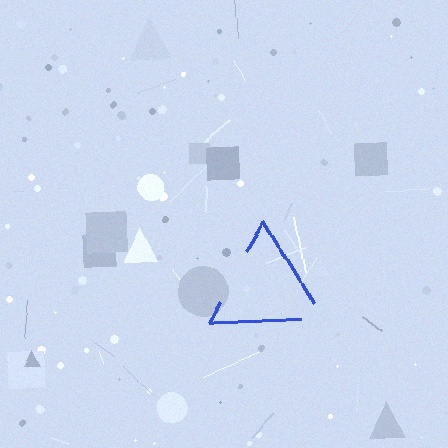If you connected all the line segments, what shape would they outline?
They would outline a triangle.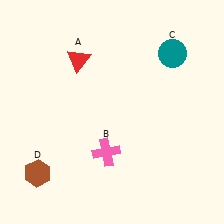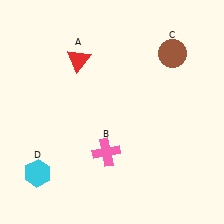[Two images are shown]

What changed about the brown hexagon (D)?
In Image 1, D is brown. In Image 2, it changed to cyan.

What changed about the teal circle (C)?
In Image 1, C is teal. In Image 2, it changed to brown.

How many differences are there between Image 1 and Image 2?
There are 2 differences between the two images.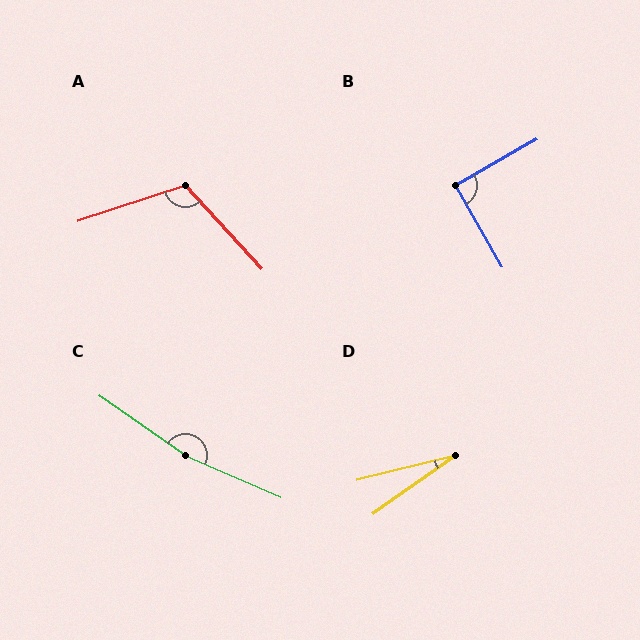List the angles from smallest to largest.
D (21°), B (90°), A (114°), C (169°).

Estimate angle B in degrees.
Approximately 90 degrees.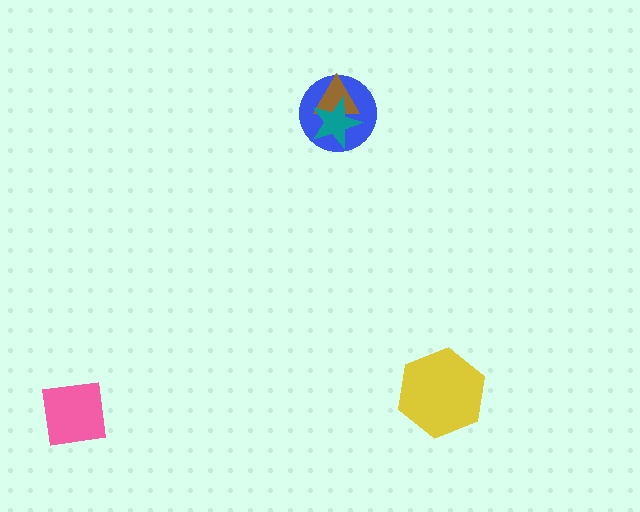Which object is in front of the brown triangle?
The teal star is in front of the brown triangle.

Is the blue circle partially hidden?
Yes, it is partially covered by another shape.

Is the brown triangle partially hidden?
Yes, it is partially covered by another shape.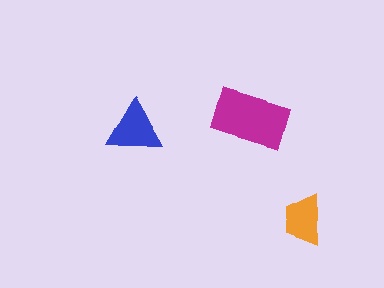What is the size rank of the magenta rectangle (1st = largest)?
1st.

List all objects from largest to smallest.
The magenta rectangle, the blue triangle, the orange trapezoid.